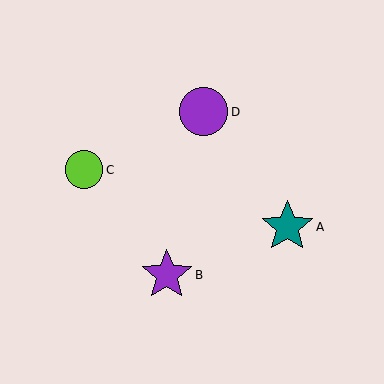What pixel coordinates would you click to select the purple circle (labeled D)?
Click at (204, 112) to select the purple circle D.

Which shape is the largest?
The teal star (labeled A) is the largest.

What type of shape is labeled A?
Shape A is a teal star.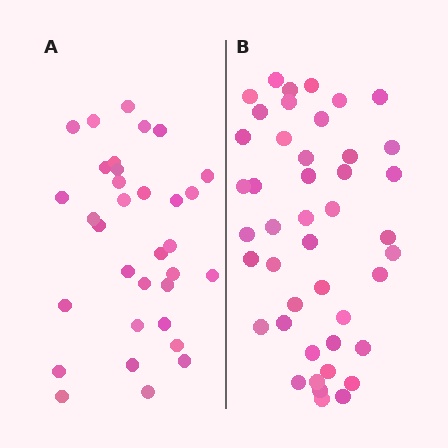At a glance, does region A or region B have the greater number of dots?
Region B (the right region) has more dots.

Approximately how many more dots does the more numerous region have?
Region B has roughly 12 or so more dots than region A.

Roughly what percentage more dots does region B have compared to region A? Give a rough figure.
About 35% more.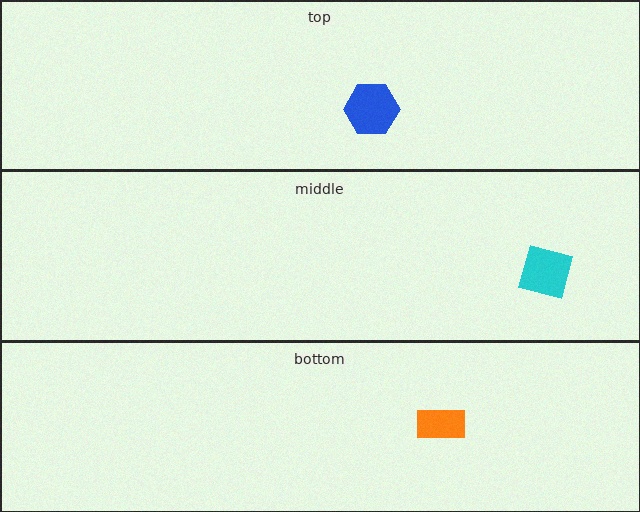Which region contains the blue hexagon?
The top region.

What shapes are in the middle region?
The cyan square.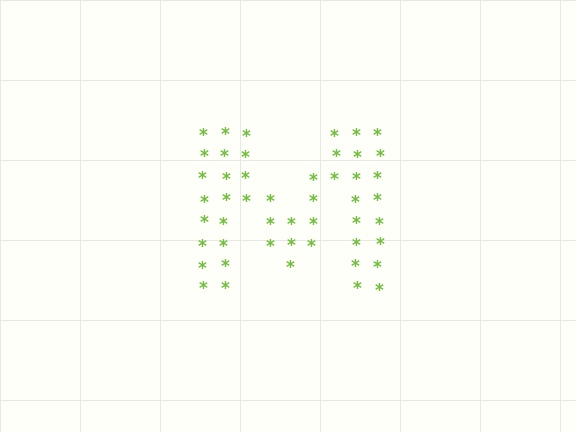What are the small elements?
The small elements are asterisks.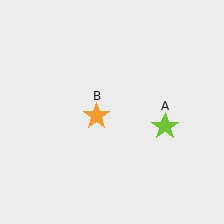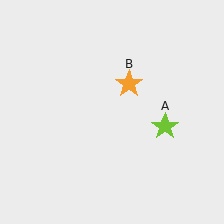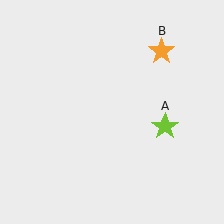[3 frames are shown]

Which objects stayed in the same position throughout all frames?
Lime star (object A) remained stationary.